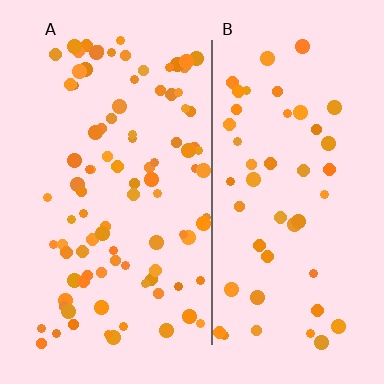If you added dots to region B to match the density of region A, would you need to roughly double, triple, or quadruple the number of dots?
Approximately double.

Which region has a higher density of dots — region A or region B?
A (the left).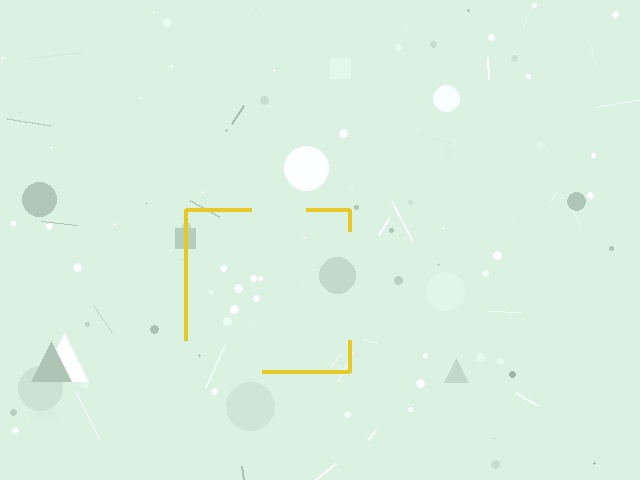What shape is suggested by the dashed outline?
The dashed outline suggests a square.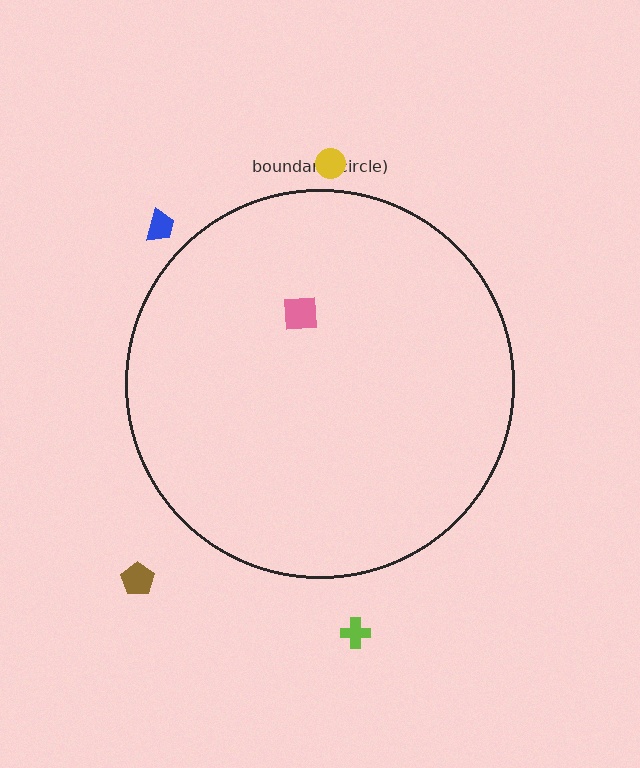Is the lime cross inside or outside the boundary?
Outside.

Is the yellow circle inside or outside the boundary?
Outside.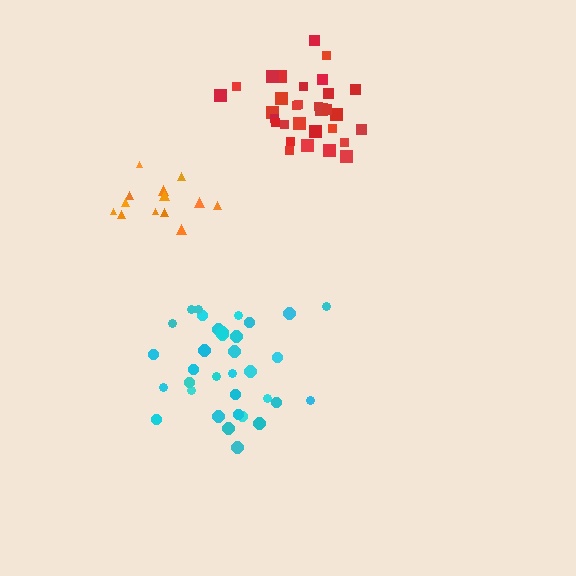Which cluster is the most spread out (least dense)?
Orange.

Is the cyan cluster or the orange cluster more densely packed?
Cyan.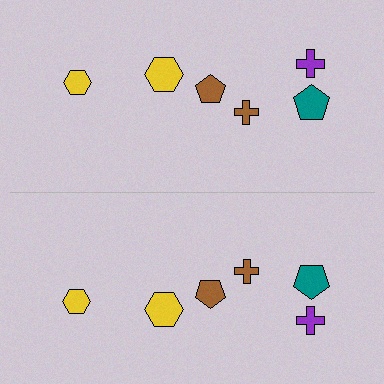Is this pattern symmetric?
Yes, this pattern has bilateral (reflection) symmetry.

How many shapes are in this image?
There are 12 shapes in this image.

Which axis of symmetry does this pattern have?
The pattern has a horizontal axis of symmetry running through the center of the image.